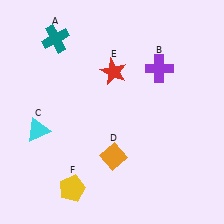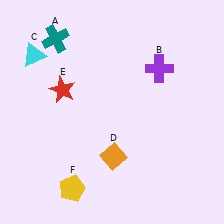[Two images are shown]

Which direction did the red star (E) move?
The red star (E) moved left.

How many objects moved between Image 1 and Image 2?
2 objects moved between the two images.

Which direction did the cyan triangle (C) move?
The cyan triangle (C) moved up.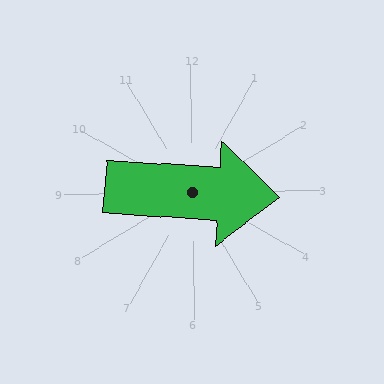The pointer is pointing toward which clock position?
Roughly 3 o'clock.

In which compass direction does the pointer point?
East.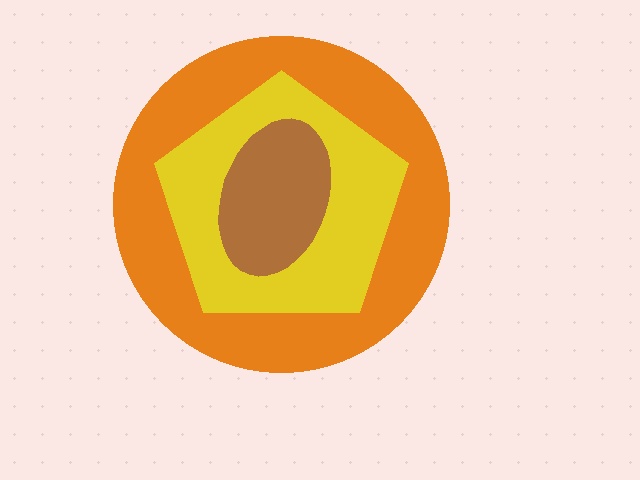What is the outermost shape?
The orange circle.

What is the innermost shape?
The brown ellipse.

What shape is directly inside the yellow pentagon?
The brown ellipse.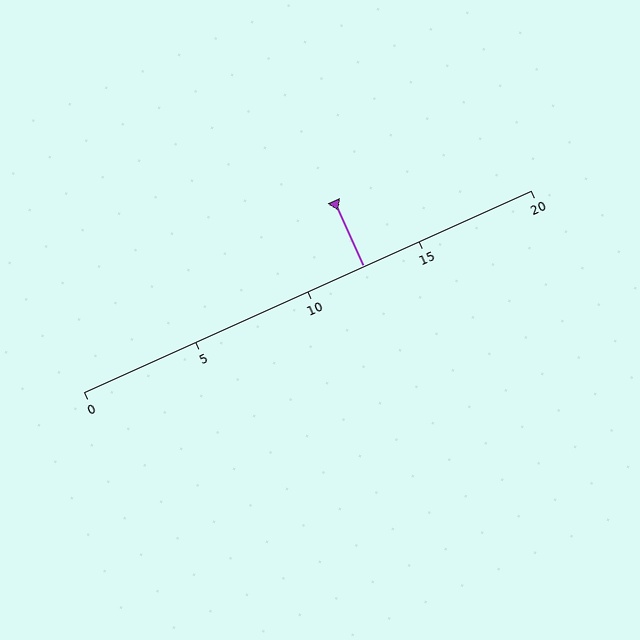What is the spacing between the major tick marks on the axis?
The major ticks are spaced 5 apart.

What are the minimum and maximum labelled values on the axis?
The axis runs from 0 to 20.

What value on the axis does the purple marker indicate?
The marker indicates approximately 12.5.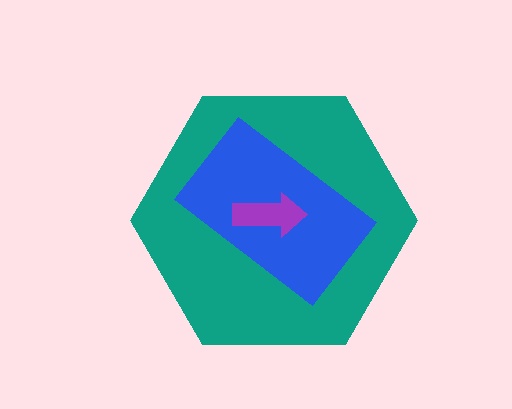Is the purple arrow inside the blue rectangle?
Yes.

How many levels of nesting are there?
3.